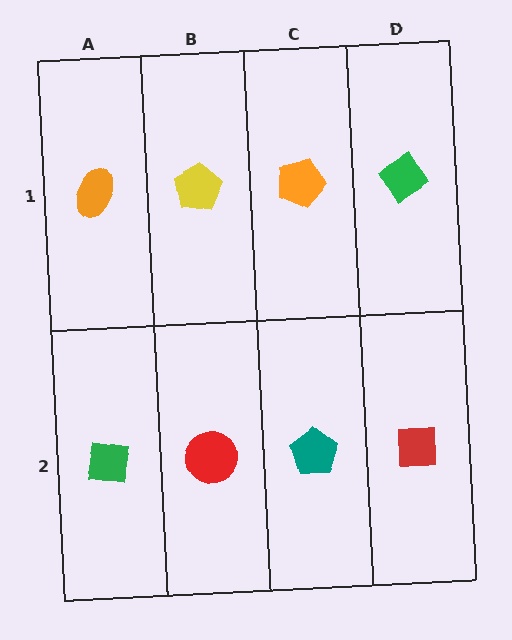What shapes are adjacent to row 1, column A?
A green square (row 2, column A), a yellow pentagon (row 1, column B).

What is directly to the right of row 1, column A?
A yellow pentagon.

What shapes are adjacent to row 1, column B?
A red circle (row 2, column B), an orange ellipse (row 1, column A), an orange pentagon (row 1, column C).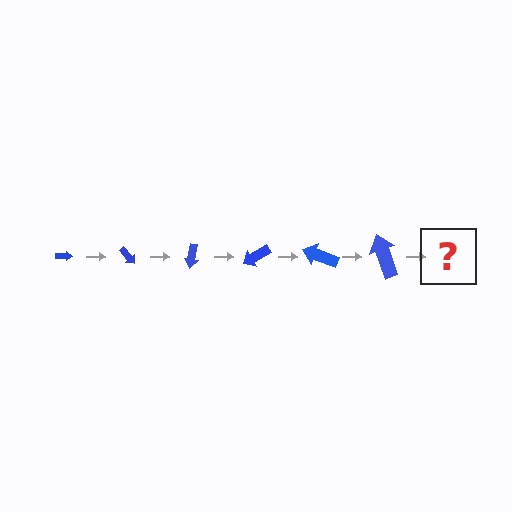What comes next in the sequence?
The next element should be an arrow, larger than the previous one and rotated 300 degrees from the start.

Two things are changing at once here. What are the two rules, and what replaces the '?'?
The two rules are that the arrow grows larger each step and it rotates 50 degrees each step. The '?' should be an arrow, larger than the previous one and rotated 300 degrees from the start.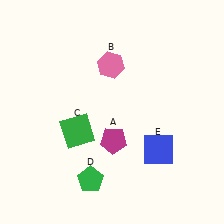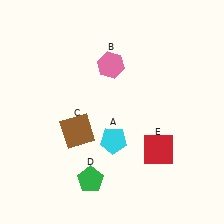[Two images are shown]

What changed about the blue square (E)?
In Image 1, E is blue. In Image 2, it changed to red.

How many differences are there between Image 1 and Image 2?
There are 3 differences between the two images.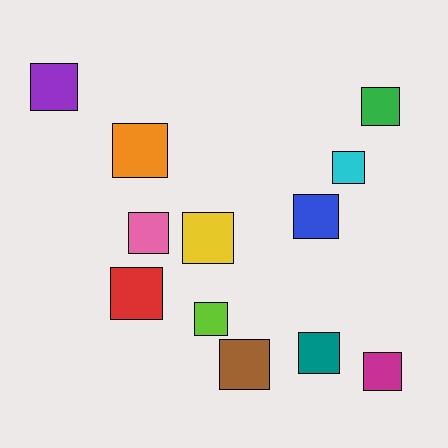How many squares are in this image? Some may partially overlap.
There are 12 squares.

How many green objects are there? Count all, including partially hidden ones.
There is 1 green object.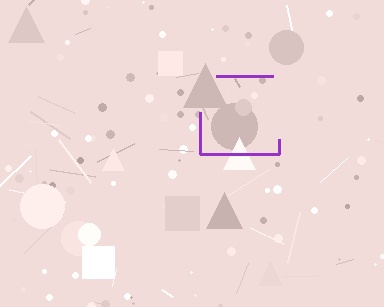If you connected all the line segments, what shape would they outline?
They would outline a square.